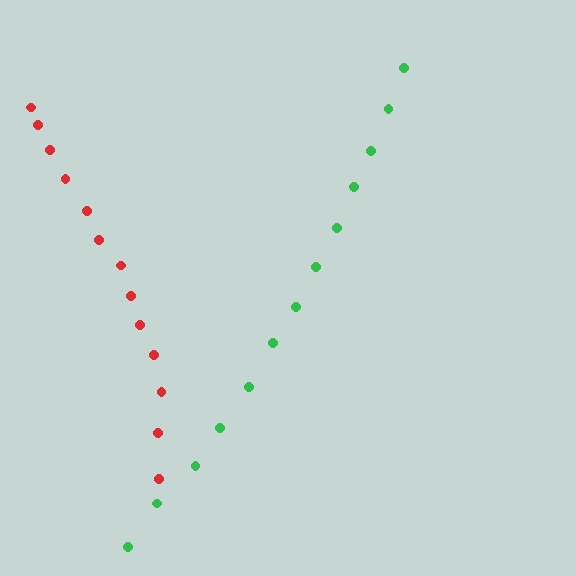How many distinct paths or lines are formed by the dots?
There are 2 distinct paths.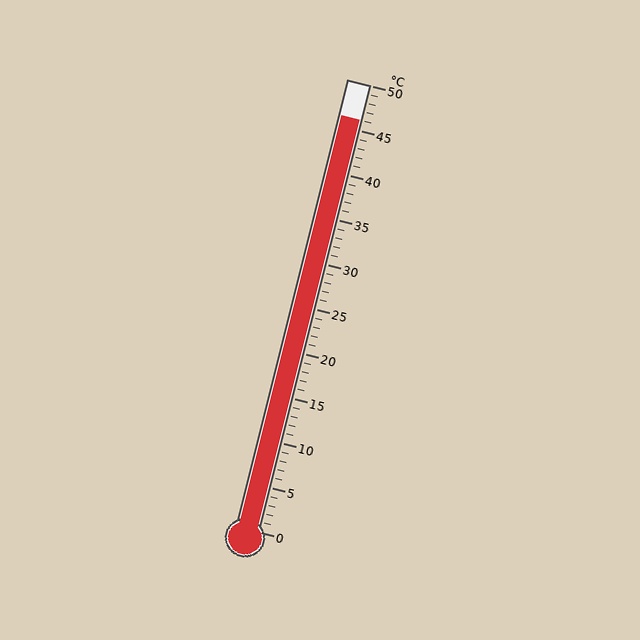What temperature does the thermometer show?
The thermometer shows approximately 46°C.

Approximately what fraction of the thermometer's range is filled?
The thermometer is filled to approximately 90% of its range.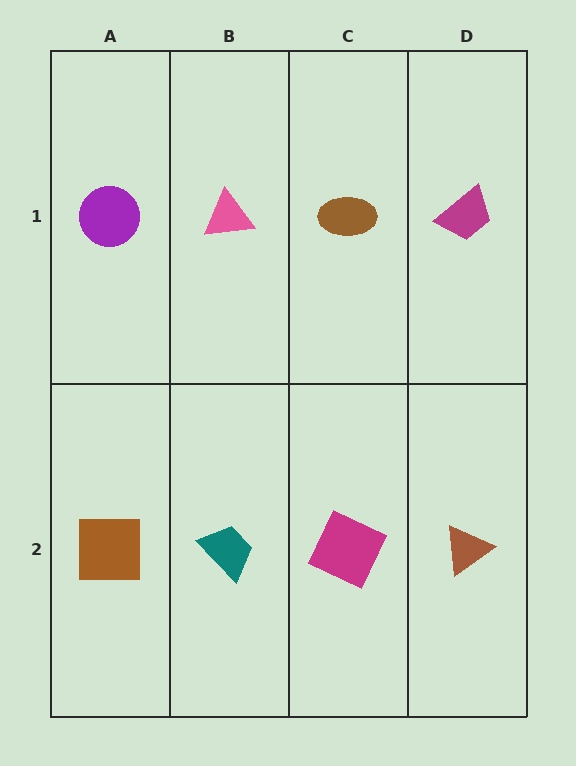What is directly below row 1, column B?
A teal trapezoid.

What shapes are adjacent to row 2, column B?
A pink triangle (row 1, column B), a brown square (row 2, column A), a magenta square (row 2, column C).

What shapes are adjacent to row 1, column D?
A brown triangle (row 2, column D), a brown ellipse (row 1, column C).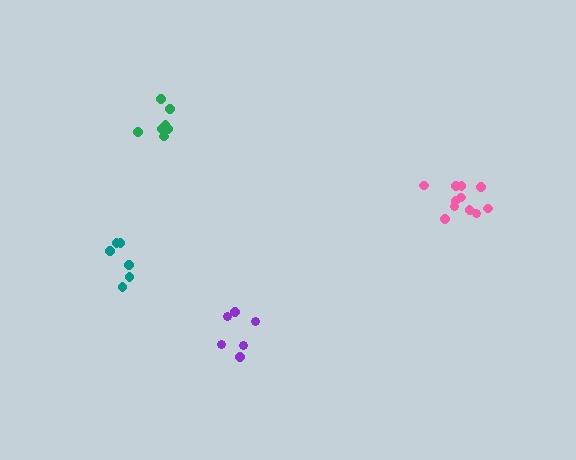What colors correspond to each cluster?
The clusters are colored: pink, purple, green, teal.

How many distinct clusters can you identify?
There are 4 distinct clusters.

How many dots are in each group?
Group 1: 12 dots, Group 2: 6 dots, Group 3: 7 dots, Group 4: 6 dots (31 total).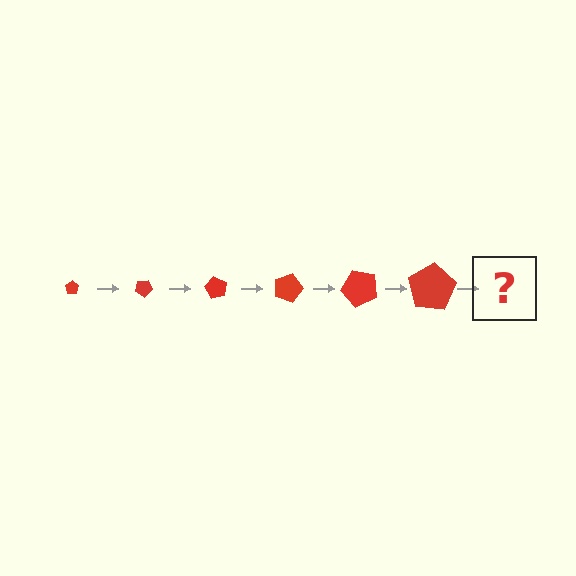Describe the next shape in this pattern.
It should be a pentagon, larger than the previous one and rotated 180 degrees from the start.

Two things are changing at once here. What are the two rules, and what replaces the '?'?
The two rules are that the pentagon grows larger each step and it rotates 30 degrees each step. The '?' should be a pentagon, larger than the previous one and rotated 180 degrees from the start.